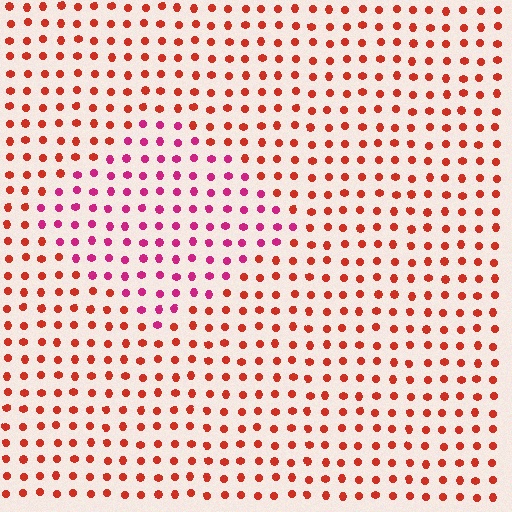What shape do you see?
I see a diamond.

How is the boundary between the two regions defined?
The boundary is defined purely by a slight shift in hue (about 39 degrees). Spacing, size, and orientation are identical on both sides.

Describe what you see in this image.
The image is filled with small red elements in a uniform arrangement. A diamond-shaped region is visible where the elements are tinted to a slightly different hue, forming a subtle color boundary.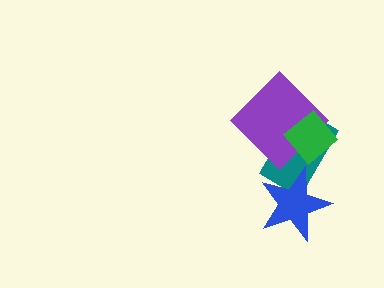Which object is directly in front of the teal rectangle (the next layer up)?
The purple diamond is directly in front of the teal rectangle.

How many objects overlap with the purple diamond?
2 objects overlap with the purple diamond.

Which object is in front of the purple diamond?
The green diamond is in front of the purple diamond.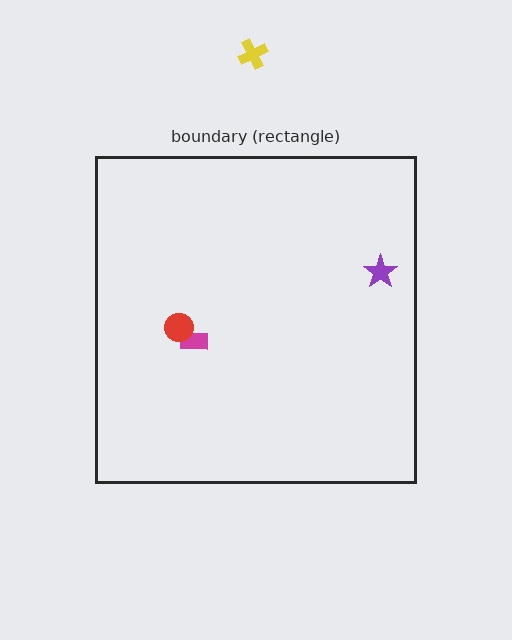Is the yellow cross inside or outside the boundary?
Outside.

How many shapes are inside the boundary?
3 inside, 1 outside.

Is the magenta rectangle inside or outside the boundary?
Inside.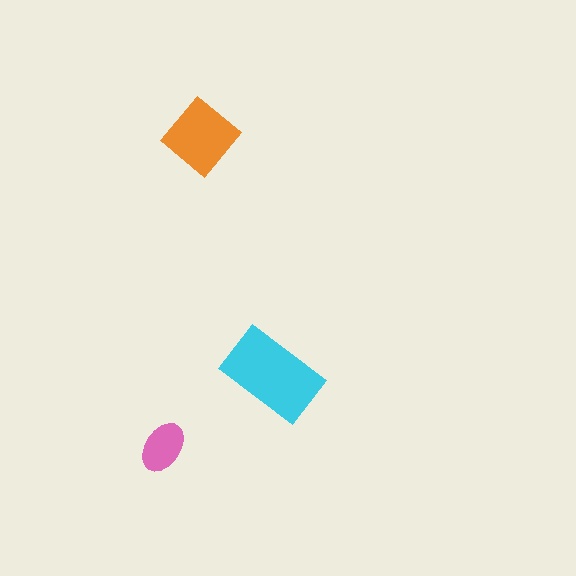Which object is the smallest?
The pink ellipse.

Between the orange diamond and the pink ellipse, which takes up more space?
The orange diamond.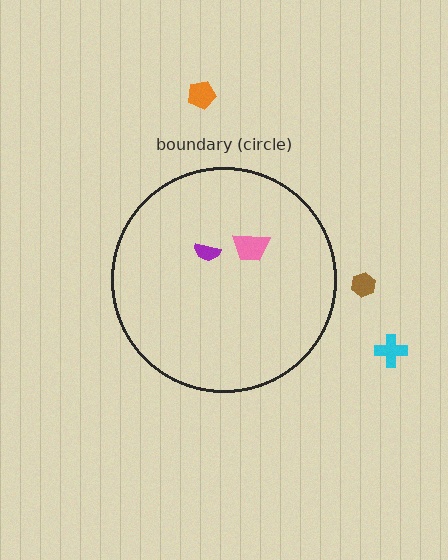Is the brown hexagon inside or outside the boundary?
Outside.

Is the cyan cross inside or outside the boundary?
Outside.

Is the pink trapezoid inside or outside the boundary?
Inside.